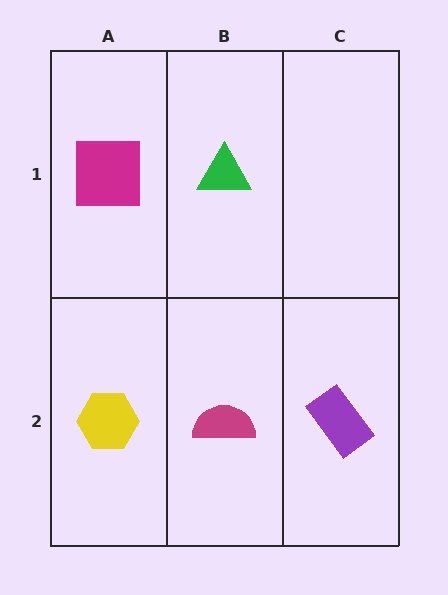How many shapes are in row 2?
3 shapes.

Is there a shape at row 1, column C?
No, that cell is empty.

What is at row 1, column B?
A green triangle.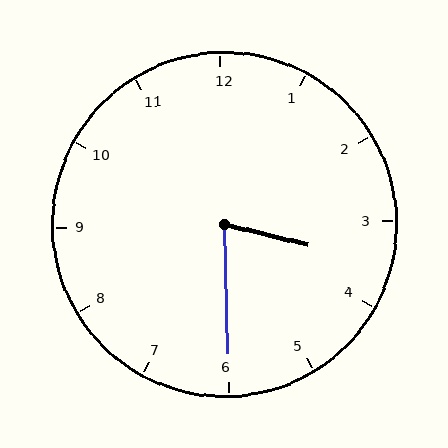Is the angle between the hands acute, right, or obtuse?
It is acute.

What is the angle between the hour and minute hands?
Approximately 75 degrees.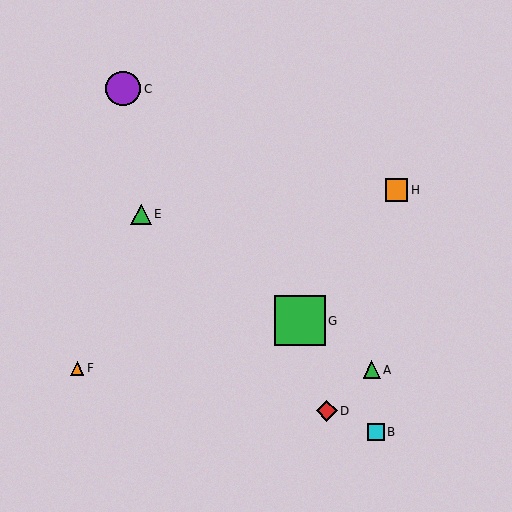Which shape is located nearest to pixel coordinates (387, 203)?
The orange square (labeled H) at (396, 190) is nearest to that location.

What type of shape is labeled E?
Shape E is a green triangle.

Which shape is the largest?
The green square (labeled G) is the largest.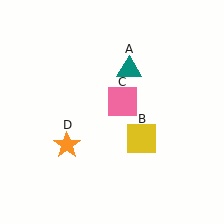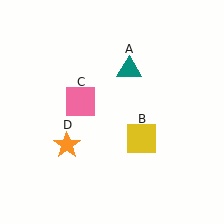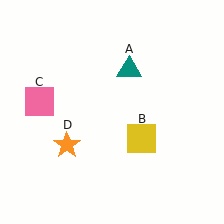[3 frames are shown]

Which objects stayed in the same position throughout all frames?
Teal triangle (object A) and yellow square (object B) and orange star (object D) remained stationary.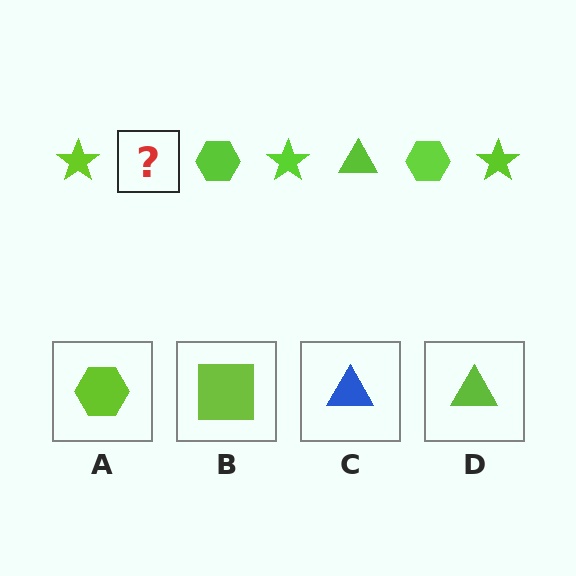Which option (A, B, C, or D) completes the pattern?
D.